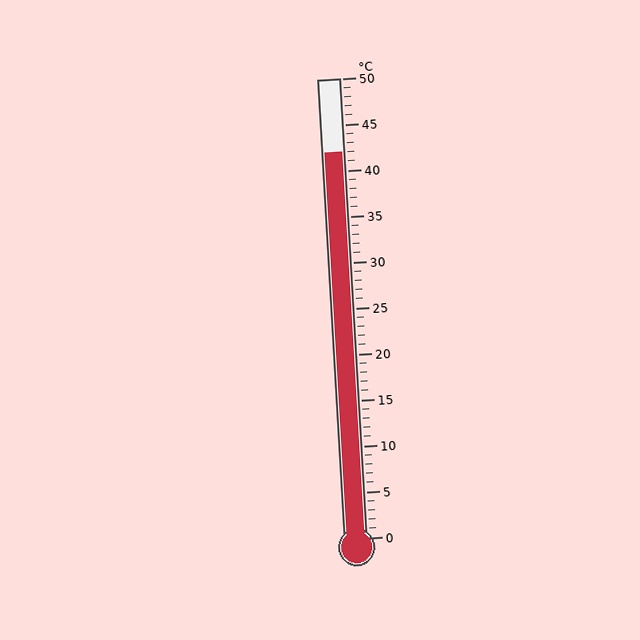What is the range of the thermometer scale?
The thermometer scale ranges from 0°C to 50°C.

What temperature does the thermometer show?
The thermometer shows approximately 42°C.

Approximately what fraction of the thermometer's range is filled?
The thermometer is filled to approximately 85% of its range.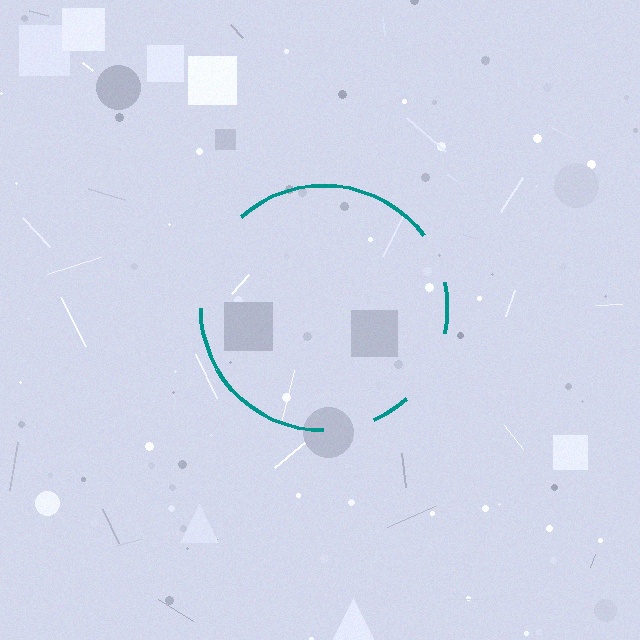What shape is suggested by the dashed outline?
The dashed outline suggests a circle.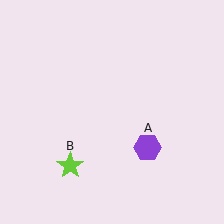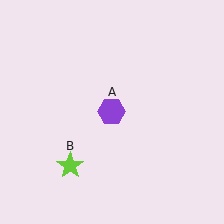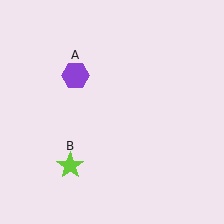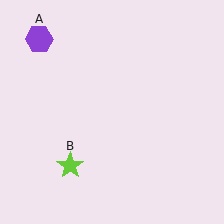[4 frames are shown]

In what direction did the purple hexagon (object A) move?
The purple hexagon (object A) moved up and to the left.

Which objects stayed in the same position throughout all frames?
Lime star (object B) remained stationary.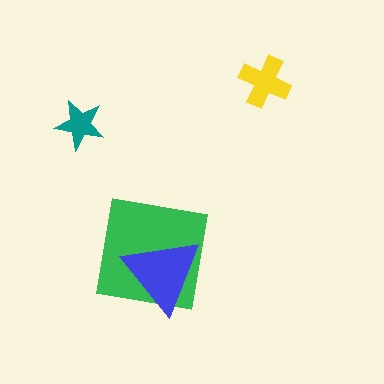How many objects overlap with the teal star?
0 objects overlap with the teal star.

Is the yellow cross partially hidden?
No, no other shape covers it.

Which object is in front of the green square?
The blue triangle is in front of the green square.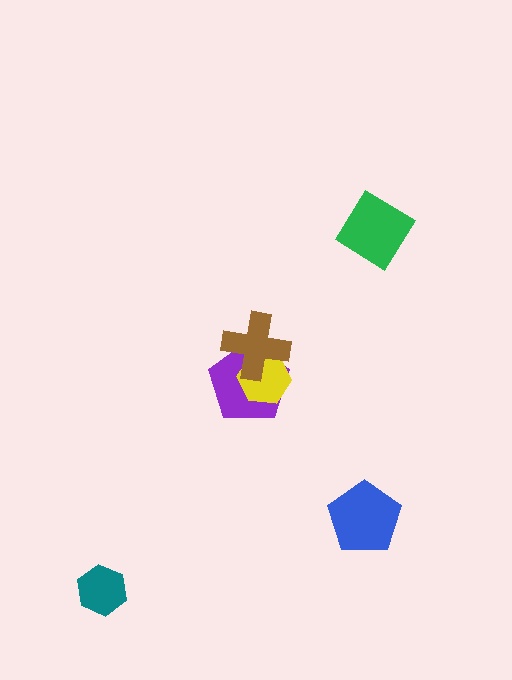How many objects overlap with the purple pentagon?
2 objects overlap with the purple pentagon.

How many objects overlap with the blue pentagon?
0 objects overlap with the blue pentagon.